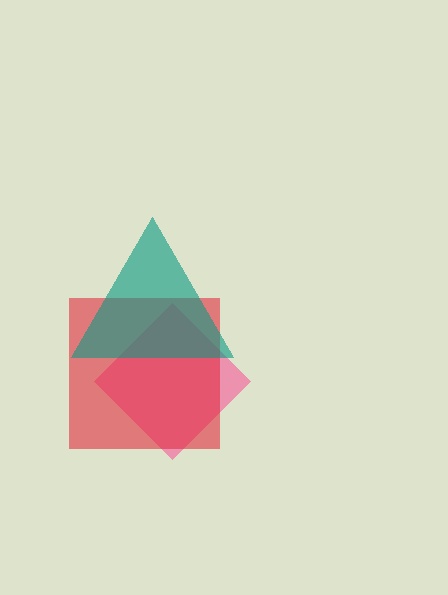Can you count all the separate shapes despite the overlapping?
Yes, there are 3 separate shapes.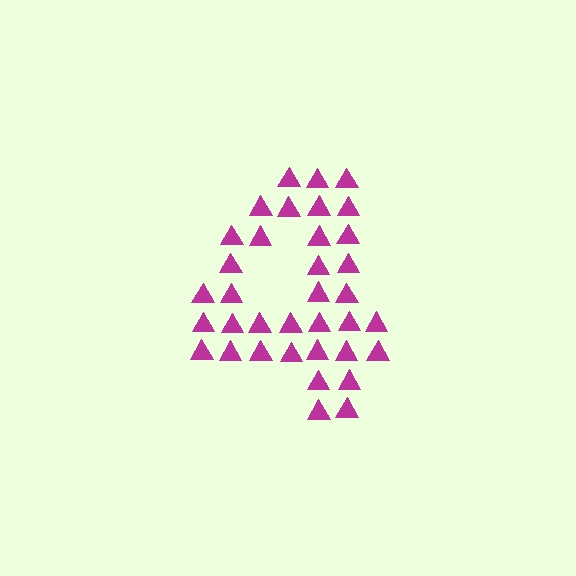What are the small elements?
The small elements are triangles.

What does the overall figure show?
The overall figure shows the digit 4.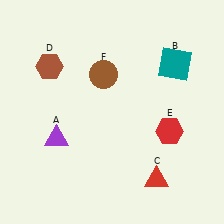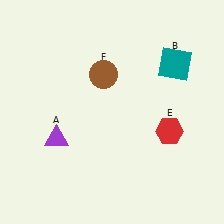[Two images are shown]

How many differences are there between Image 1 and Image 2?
There are 2 differences between the two images.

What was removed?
The brown hexagon (D), the red triangle (C) were removed in Image 2.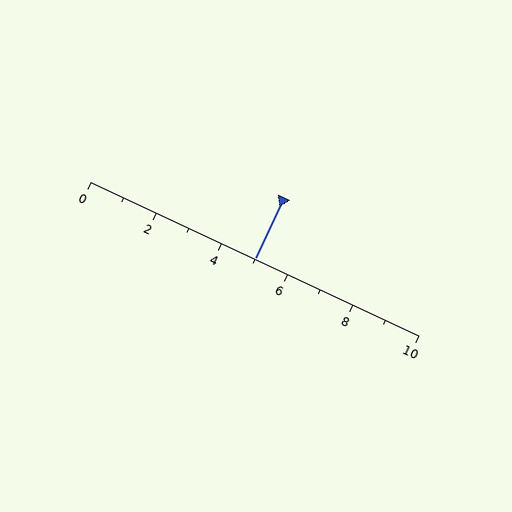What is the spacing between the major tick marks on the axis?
The major ticks are spaced 2 apart.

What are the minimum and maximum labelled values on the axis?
The axis runs from 0 to 10.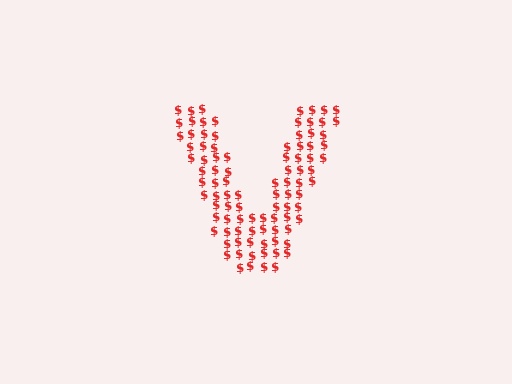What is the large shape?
The large shape is the letter V.